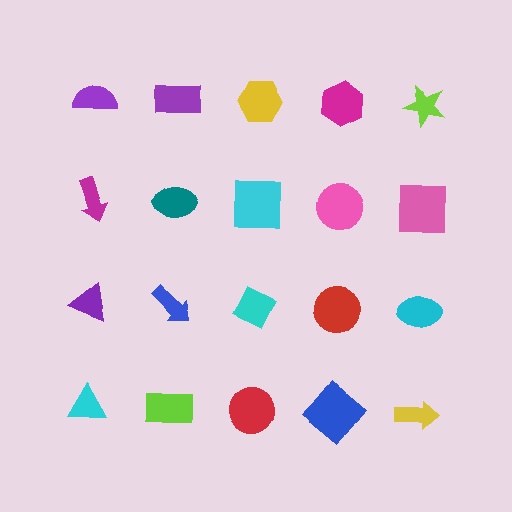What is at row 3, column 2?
A blue arrow.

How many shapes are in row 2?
5 shapes.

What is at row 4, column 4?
A blue diamond.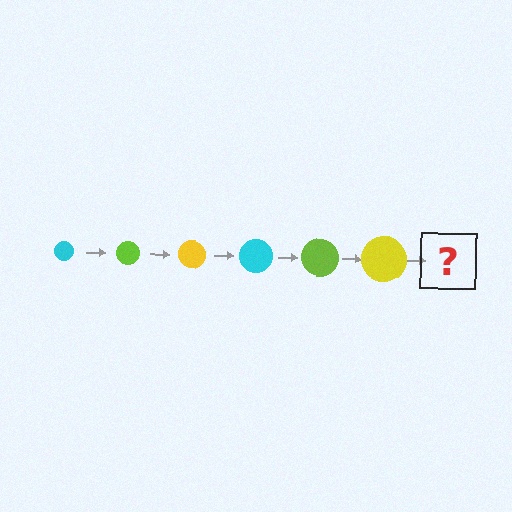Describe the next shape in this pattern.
It should be a cyan circle, larger than the previous one.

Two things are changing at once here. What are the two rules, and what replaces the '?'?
The two rules are that the circle grows larger each step and the color cycles through cyan, lime, and yellow. The '?' should be a cyan circle, larger than the previous one.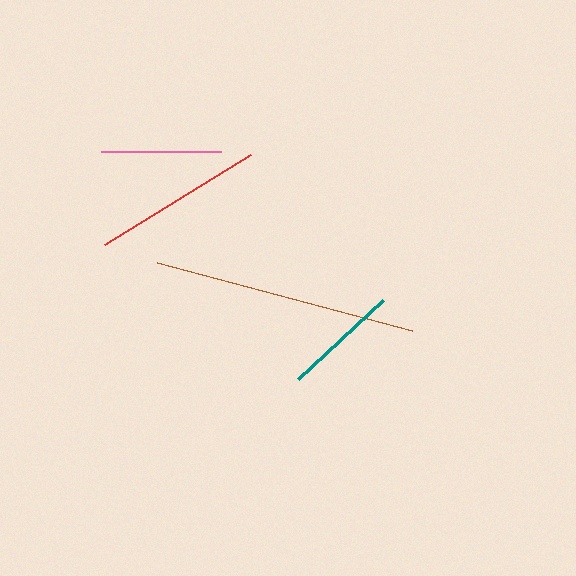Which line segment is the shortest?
The teal line is the shortest at approximately 116 pixels.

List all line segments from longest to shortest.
From longest to shortest: brown, red, pink, teal.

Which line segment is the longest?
The brown line is the longest at approximately 264 pixels.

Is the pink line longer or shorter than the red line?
The red line is longer than the pink line.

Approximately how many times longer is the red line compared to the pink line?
The red line is approximately 1.4 times the length of the pink line.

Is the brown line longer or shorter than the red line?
The brown line is longer than the red line.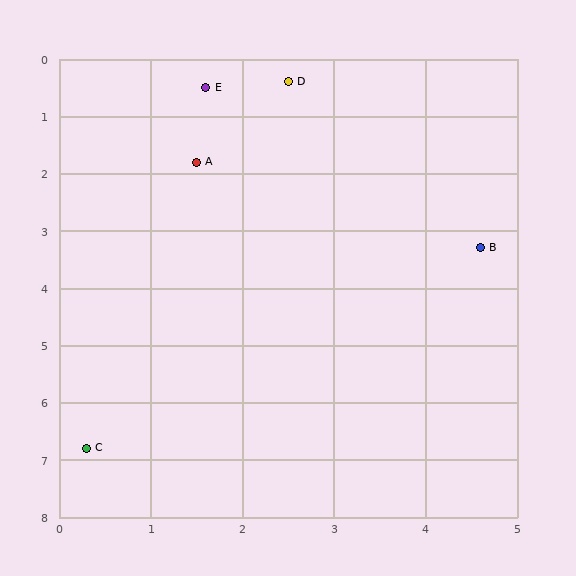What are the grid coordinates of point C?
Point C is at approximately (0.3, 6.8).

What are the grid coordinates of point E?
Point E is at approximately (1.6, 0.5).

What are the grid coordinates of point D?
Point D is at approximately (2.5, 0.4).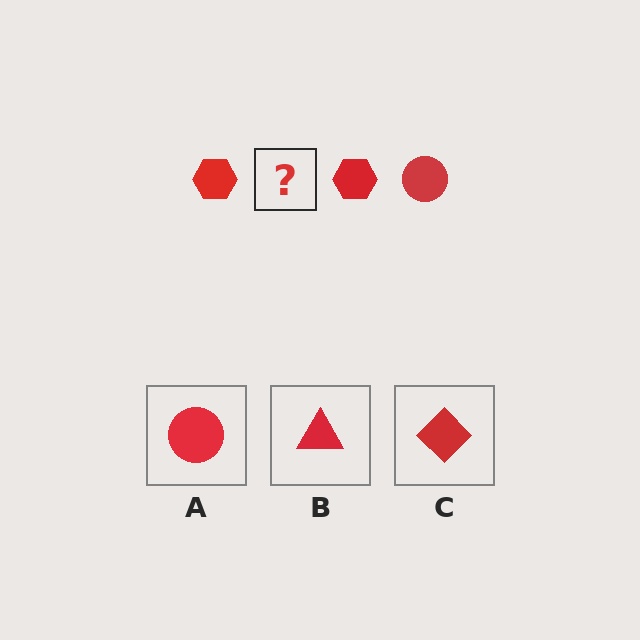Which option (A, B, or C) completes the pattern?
A.